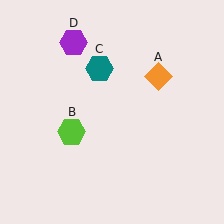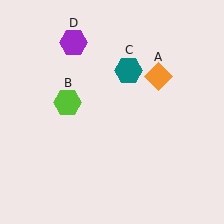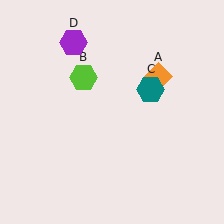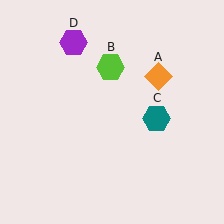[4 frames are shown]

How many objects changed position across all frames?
2 objects changed position: lime hexagon (object B), teal hexagon (object C).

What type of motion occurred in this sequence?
The lime hexagon (object B), teal hexagon (object C) rotated clockwise around the center of the scene.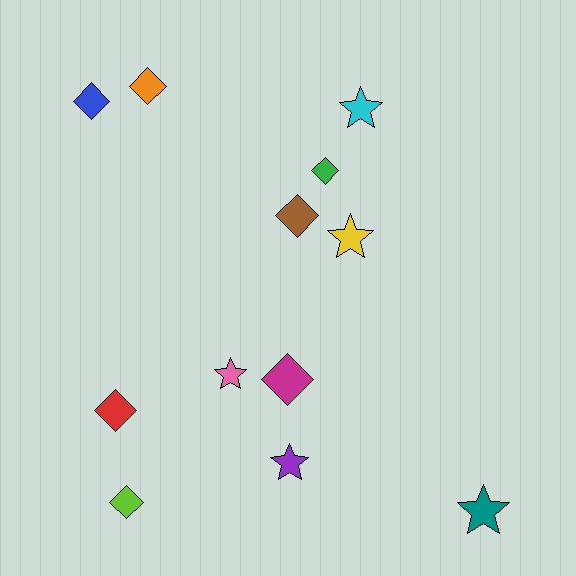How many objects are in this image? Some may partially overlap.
There are 12 objects.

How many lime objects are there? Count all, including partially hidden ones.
There is 1 lime object.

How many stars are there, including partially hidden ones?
There are 5 stars.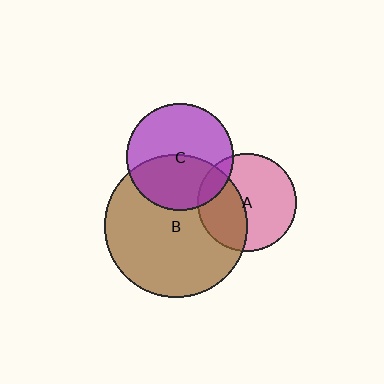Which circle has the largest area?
Circle B (brown).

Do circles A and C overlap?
Yes.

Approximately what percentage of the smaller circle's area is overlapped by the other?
Approximately 15%.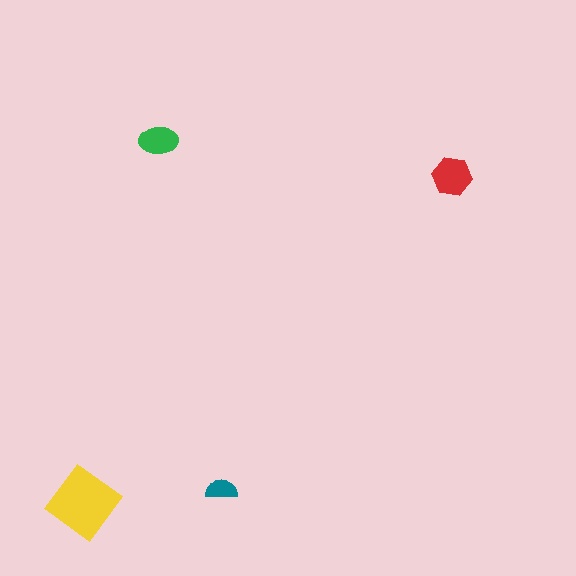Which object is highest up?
The green ellipse is topmost.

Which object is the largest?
The yellow diamond.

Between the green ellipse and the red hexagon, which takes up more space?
The red hexagon.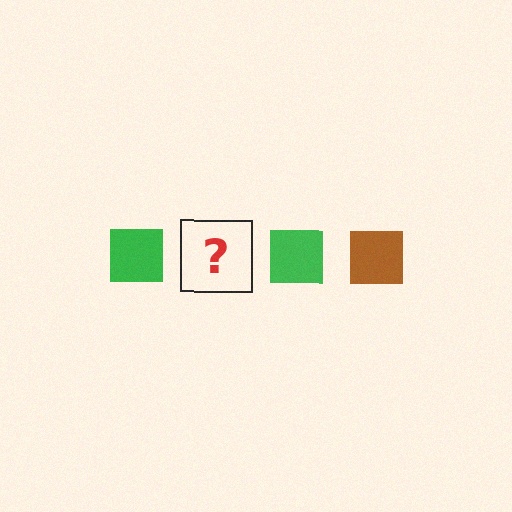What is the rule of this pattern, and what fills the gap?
The rule is that the pattern cycles through green, brown squares. The gap should be filled with a brown square.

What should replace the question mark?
The question mark should be replaced with a brown square.